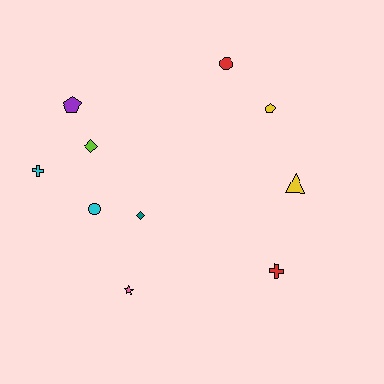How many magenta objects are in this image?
There are no magenta objects.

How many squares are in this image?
There are no squares.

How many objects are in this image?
There are 10 objects.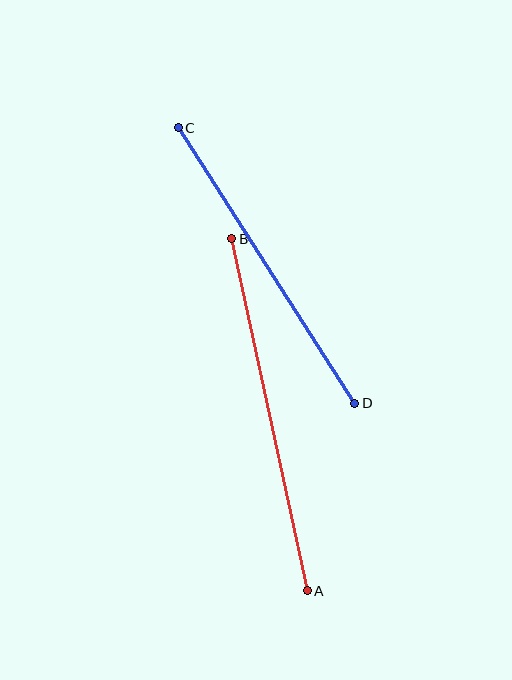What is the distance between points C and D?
The distance is approximately 327 pixels.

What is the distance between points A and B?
The distance is approximately 360 pixels.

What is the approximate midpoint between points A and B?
The midpoint is at approximately (270, 415) pixels.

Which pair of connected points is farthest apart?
Points A and B are farthest apart.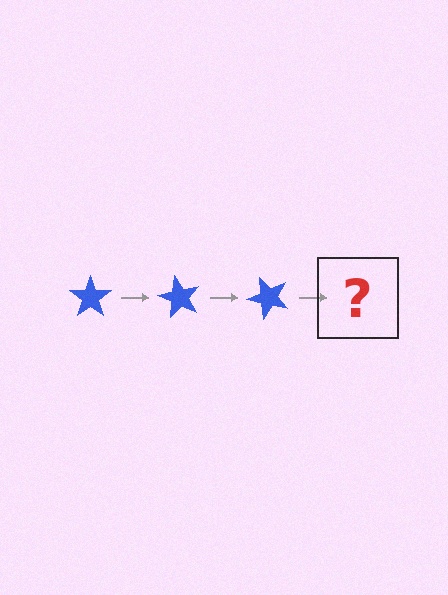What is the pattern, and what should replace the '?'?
The pattern is that the star rotates 60 degrees each step. The '?' should be a blue star rotated 180 degrees.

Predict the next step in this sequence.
The next step is a blue star rotated 180 degrees.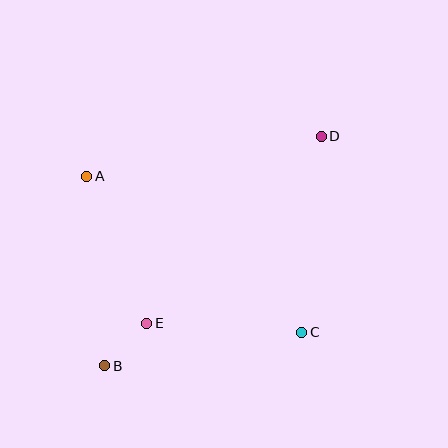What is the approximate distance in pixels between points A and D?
The distance between A and D is approximately 238 pixels.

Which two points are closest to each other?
Points B and E are closest to each other.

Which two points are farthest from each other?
Points B and D are farthest from each other.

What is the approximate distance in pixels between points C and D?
The distance between C and D is approximately 197 pixels.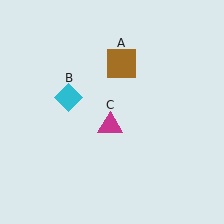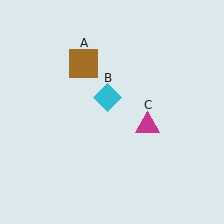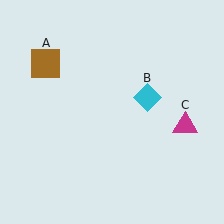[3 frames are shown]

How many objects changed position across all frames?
3 objects changed position: brown square (object A), cyan diamond (object B), magenta triangle (object C).